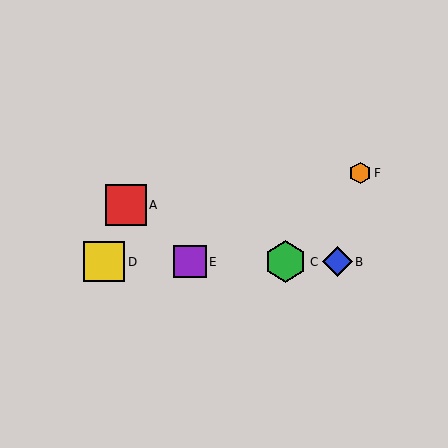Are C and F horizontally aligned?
No, C is at y≈262 and F is at y≈173.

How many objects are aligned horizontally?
4 objects (B, C, D, E) are aligned horizontally.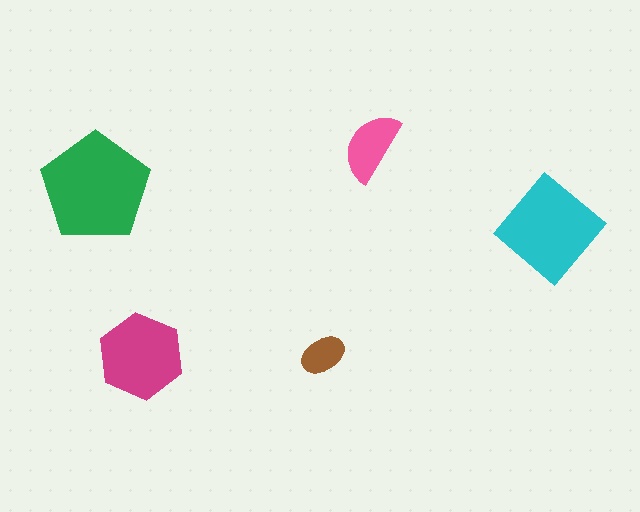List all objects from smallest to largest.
The brown ellipse, the pink semicircle, the magenta hexagon, the cyan diamond, the green pentagon.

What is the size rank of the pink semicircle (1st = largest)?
4th.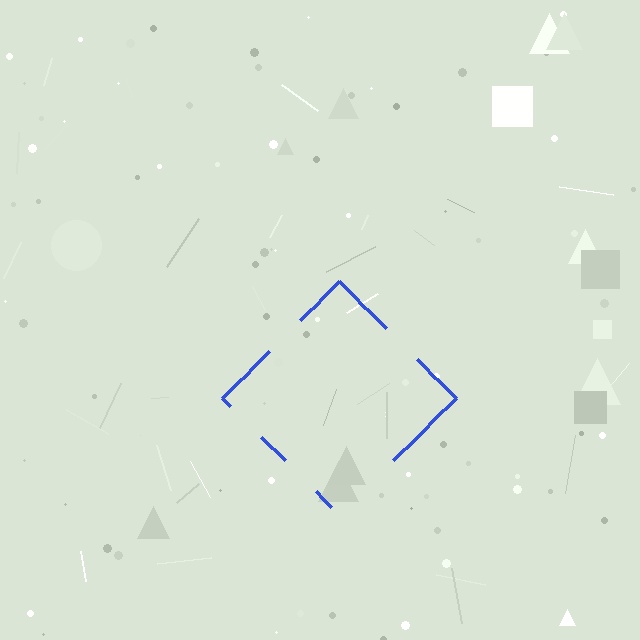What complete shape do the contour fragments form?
The contour fragments form a diamond.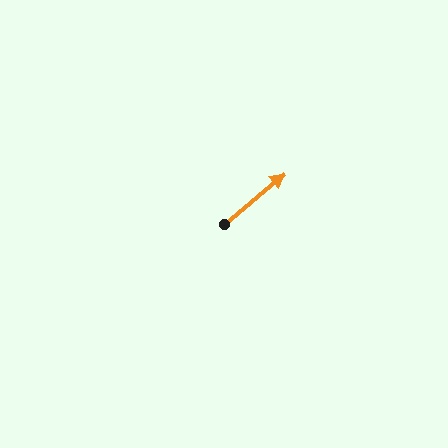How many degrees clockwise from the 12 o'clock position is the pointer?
Approximately 50 degrees.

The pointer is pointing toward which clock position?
Roughly 2 o'clock.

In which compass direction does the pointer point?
Northeast.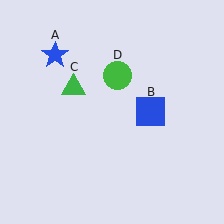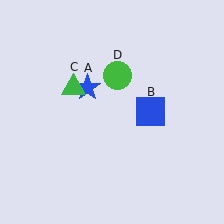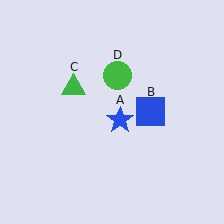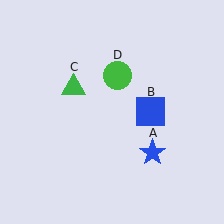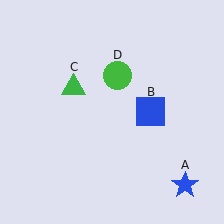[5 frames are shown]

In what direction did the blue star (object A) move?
The blue star (object A) moved down and to the right.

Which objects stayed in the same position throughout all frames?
Blue square (object B) and green triangle (object C) and green circle (object D) remained stationary.